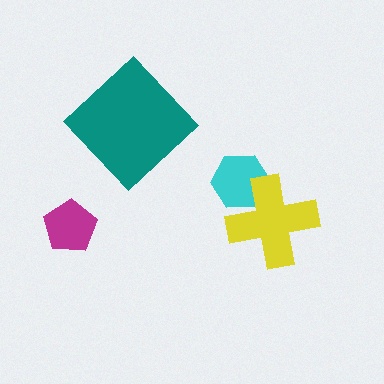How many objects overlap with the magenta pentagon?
0 objects overlap with the magenta pentagon.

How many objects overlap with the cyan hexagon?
1 object overlaps with the cyan hexagon.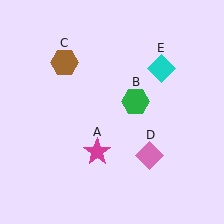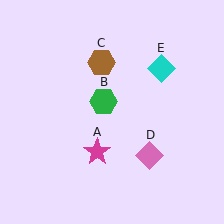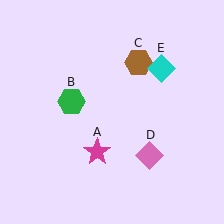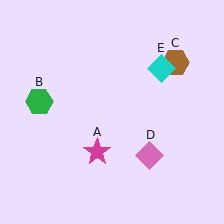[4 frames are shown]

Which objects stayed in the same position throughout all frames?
Magenta star (object A) and pink diamond (object D) and cyan diamond (object E) remained stationary.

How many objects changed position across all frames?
2 objects changed position: green hexagon (object B), brown hexagon (object C).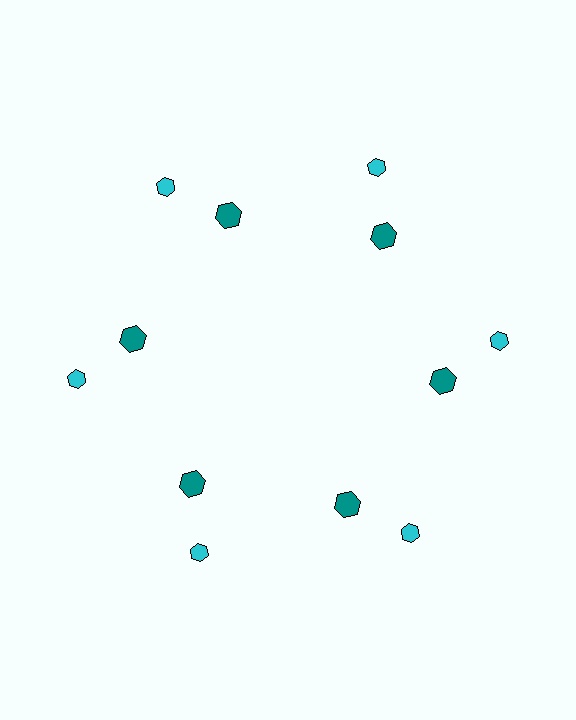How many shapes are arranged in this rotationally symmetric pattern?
There are 12 shapes, arranged in 6 groups of 2.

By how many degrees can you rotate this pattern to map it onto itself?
The pattern maps onto itself every 60 degrees of rotation.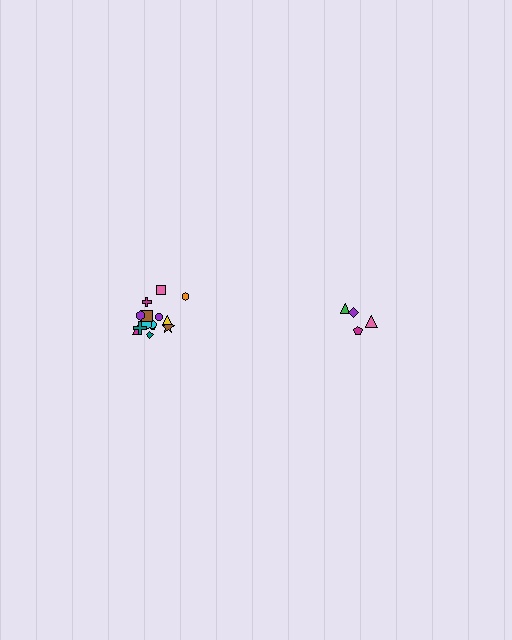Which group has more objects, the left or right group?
The left group.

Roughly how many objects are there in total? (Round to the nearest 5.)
Roughly 20 objects in total.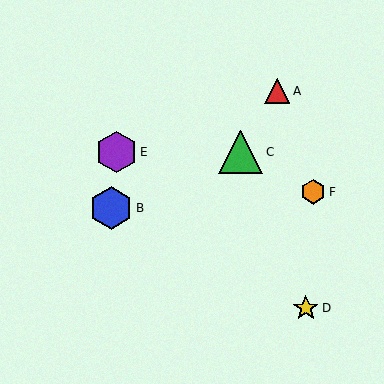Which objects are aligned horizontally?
Objects C, E are aligned horizontally.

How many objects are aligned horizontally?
2 objects (C, E) are aligned horizontally.